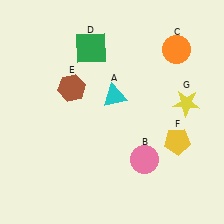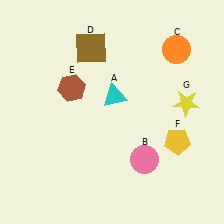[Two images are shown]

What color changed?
The square (D) changed from green in Image 1 to brown in Image 2.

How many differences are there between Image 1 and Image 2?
There is 1 difference between the two images.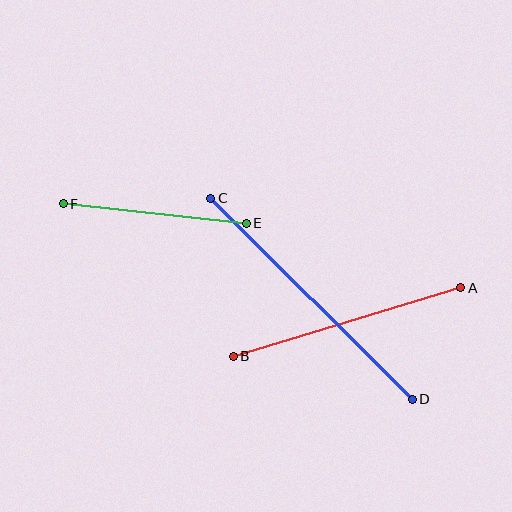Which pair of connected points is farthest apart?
Points C and D are farthest apart.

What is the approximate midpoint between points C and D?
The midpoint is at approximately (312, 299) pixels.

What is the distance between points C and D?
The distance is approximately 285 pixels.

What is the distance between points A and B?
The distance is approximately 238 pixels.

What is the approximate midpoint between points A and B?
The midpoint is at approximately (347, 322) pixels.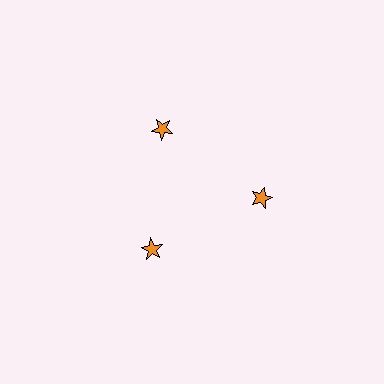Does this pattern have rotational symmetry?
Yes, this pattern has 3-fold rotational symmetry. It looks the same after rotating 120 degrees around the center.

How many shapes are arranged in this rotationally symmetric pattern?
There are 3 shapes, arranged in 3 groups of 1.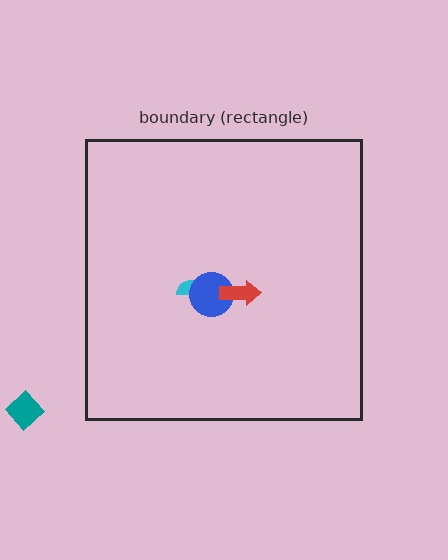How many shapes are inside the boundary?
3 inside, 1 outside.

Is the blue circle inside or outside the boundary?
Inside.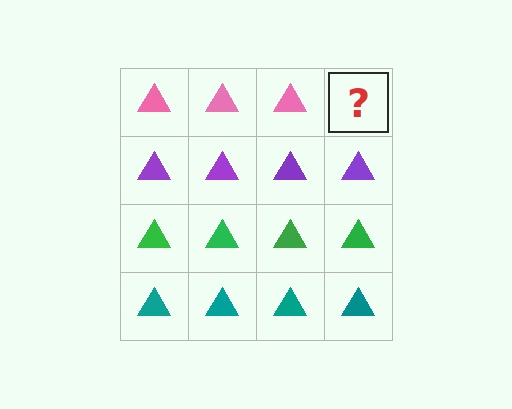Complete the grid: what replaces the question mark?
The question mark should be replaced with a pink triangle.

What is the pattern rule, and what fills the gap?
The rule is that each row has a consistent color. The gap should be filled with a pink triangle.